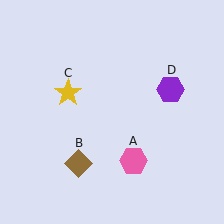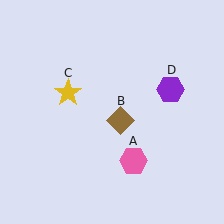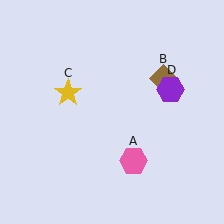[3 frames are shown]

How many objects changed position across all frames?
1 object changed position: brown diamond (object B).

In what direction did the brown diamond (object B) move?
The brown diamond (object B) moved up and to the right.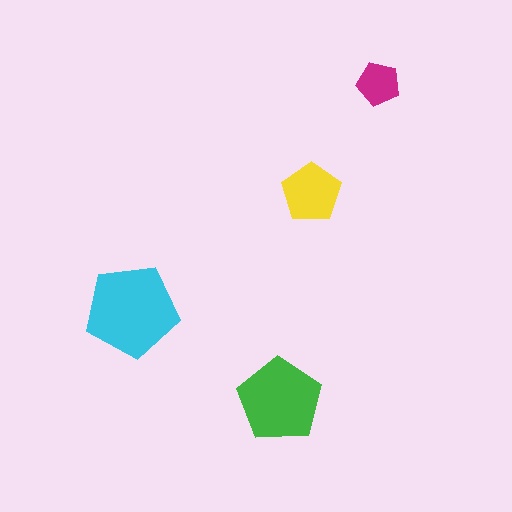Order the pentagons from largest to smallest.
the cyan one, the green one, the yellow one, the magenta one.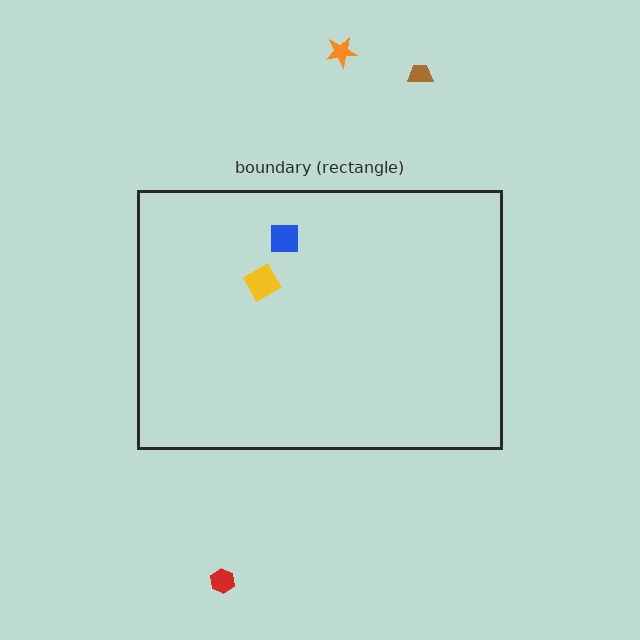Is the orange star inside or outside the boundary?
Outside.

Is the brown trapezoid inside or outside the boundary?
Outside.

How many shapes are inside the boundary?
2 inside, 3 outside.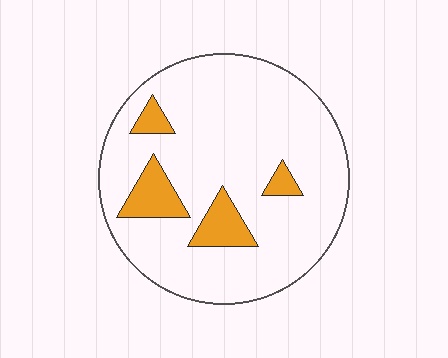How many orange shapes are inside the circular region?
4.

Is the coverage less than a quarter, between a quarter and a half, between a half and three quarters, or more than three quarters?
Less than a quarter.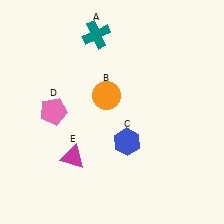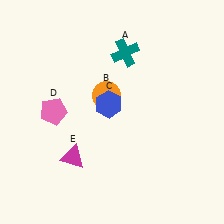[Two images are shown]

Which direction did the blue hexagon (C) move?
The blue hexagon (C) moved up.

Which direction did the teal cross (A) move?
The teal cross (A) moved right.